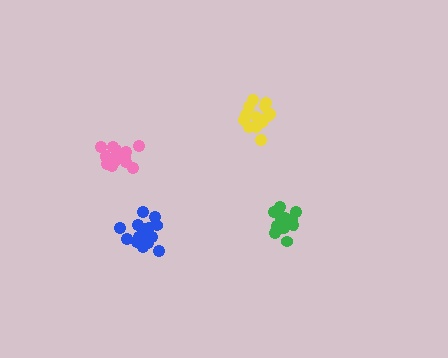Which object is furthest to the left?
The pink cluster is leftmost.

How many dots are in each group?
Group 1: 19 dots, Group 2: 16 dots, Group 3: 15 dots, Group 4: 14 dots (64 total).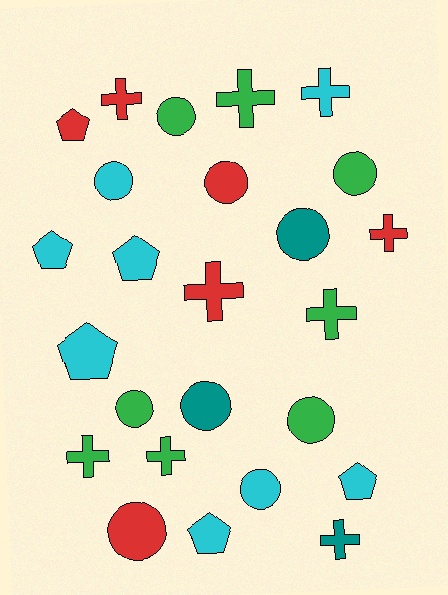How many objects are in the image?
There are 25 objects.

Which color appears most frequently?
Cyan, with 8 objects.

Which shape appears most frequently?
Circle, with 10 objects.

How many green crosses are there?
There are 4 green crosses.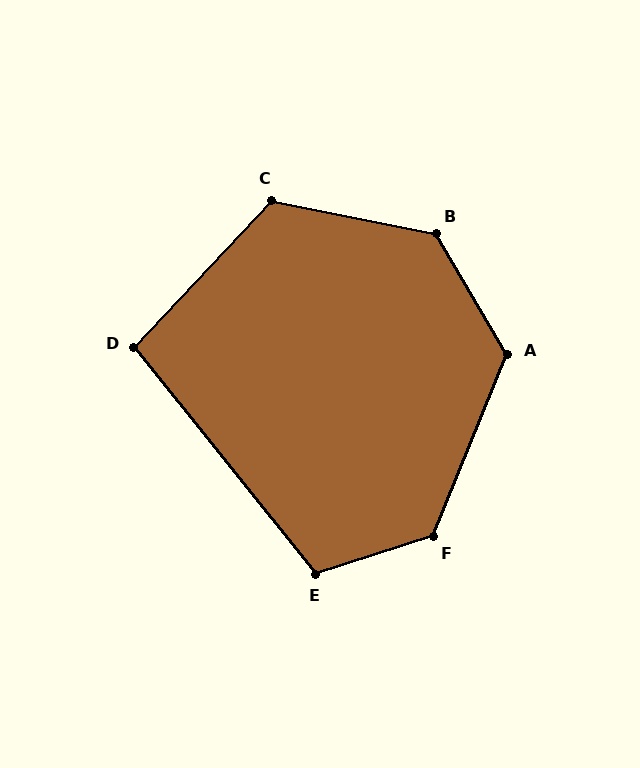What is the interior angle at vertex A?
Approximately 127 degrees (obtuse).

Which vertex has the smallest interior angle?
D, at approximately 98 degrees.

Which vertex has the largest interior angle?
B, at approximately 132 degrees.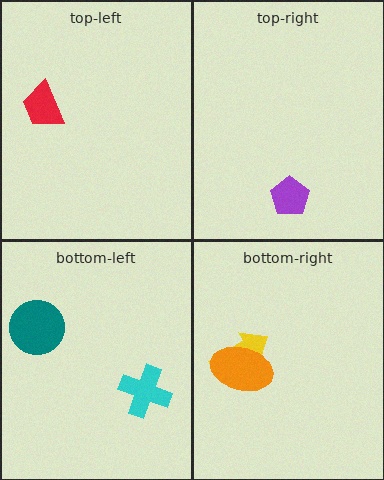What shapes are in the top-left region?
The red trapezoid.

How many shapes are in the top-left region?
1.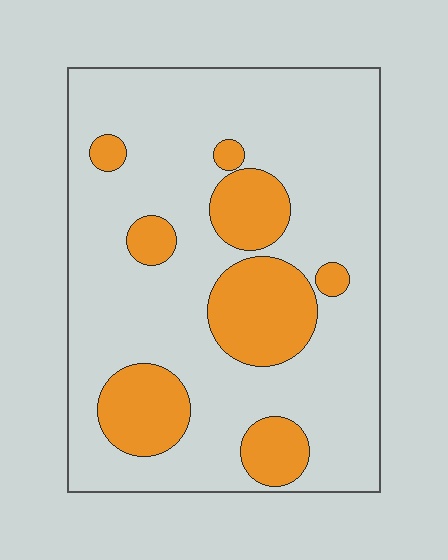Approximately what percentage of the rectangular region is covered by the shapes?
Approximately 25%.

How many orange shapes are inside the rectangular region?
8.